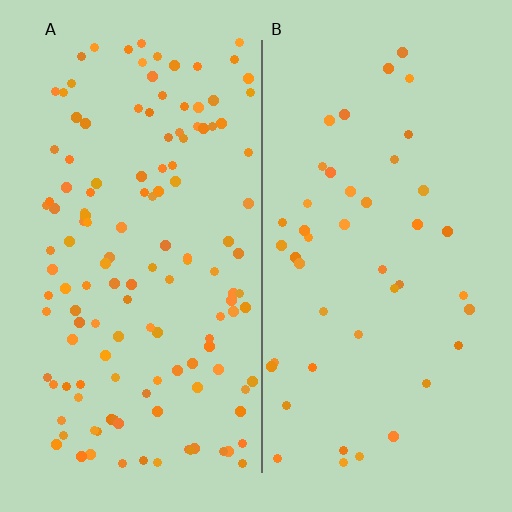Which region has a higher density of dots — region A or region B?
A (the left).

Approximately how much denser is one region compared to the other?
Approximately 3.0× — region A over region B.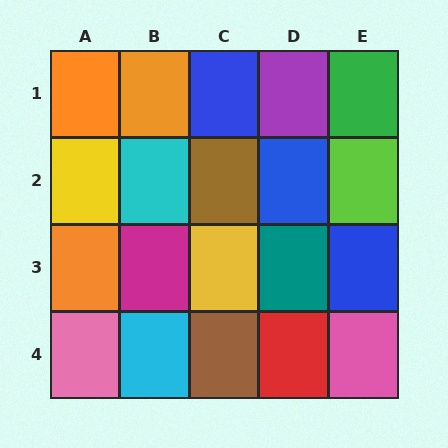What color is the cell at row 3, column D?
Teal.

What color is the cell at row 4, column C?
Brown.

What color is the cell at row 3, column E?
Blue.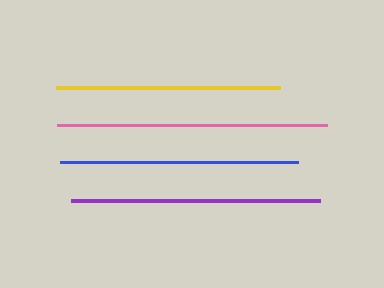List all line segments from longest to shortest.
From longest to shortest: pink, purple, blue, yellow.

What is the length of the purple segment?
The purple segment is approximately 249 pixels long.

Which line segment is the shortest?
The yellow line is the shortest at approximately 223 pixels.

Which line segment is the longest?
The pink line is the longest at approximately 270 pixels.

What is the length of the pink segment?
The pink segment is approximately 270 pixels long.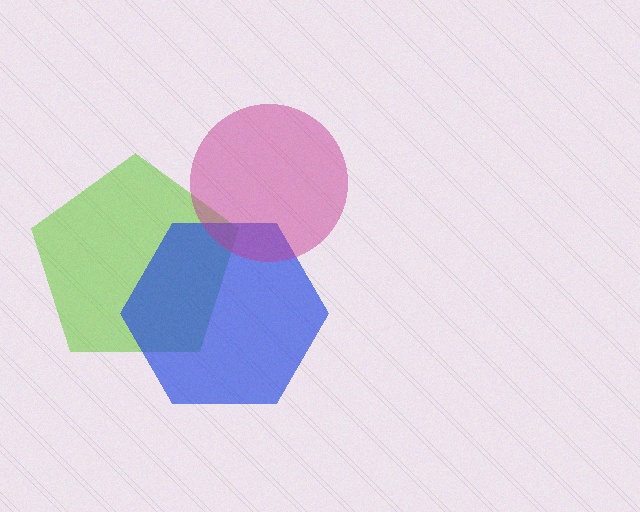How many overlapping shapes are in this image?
There are 3 overlapping shapes in the image.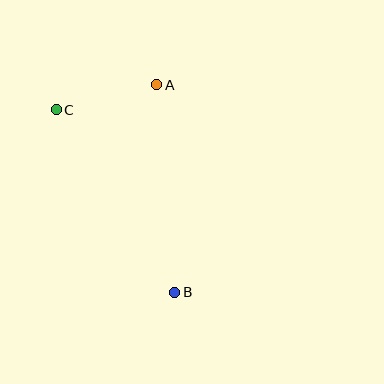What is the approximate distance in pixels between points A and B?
The distance between A and B is approximately 208 pixels.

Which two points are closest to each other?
Points A and C are closest to each other.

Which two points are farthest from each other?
Points B and C are farthest from each other.